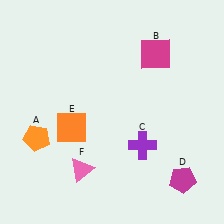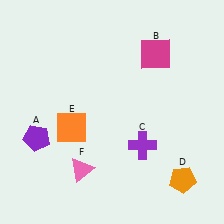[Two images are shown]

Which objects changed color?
A changed from orange to purple. D changed from magenta to orange.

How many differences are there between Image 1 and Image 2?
There are 2 differences between the two images.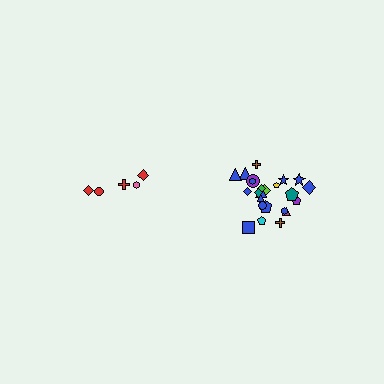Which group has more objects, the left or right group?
The right group.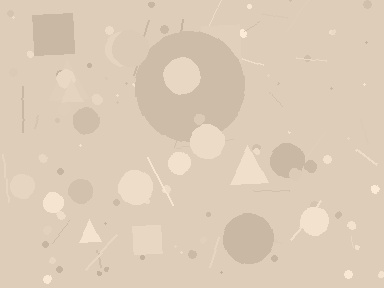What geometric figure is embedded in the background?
A circle is embedded in the background.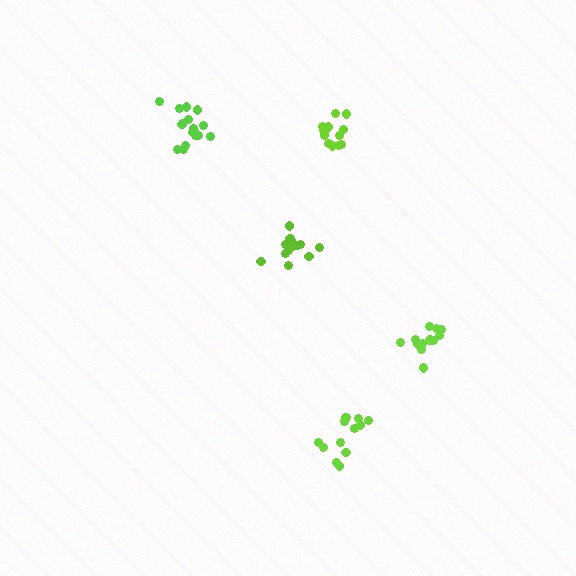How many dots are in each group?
Group 1: 13 dots, Group 2: 14 dots, Group 3: 13 dots, Group 4: 18 dots, Group 5: 14 dots (72 total).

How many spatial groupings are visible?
There are 5 spatial groupings.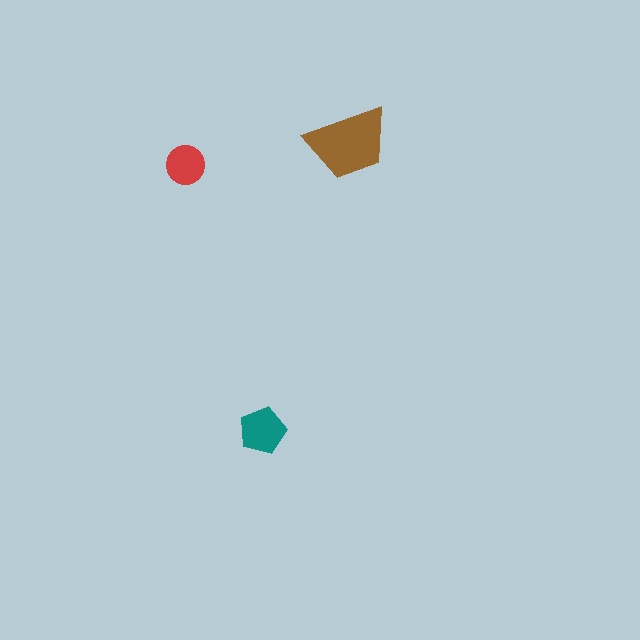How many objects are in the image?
There are 3 objects in the image.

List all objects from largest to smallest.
The brown trapezoid, the teal pentagon, the red circle.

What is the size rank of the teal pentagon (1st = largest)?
2nd.